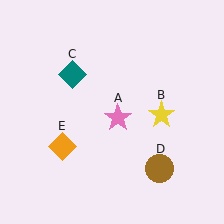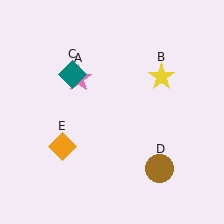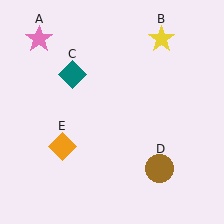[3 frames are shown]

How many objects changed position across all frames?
2 objects changed position: pink star (object A), yellow star (object B).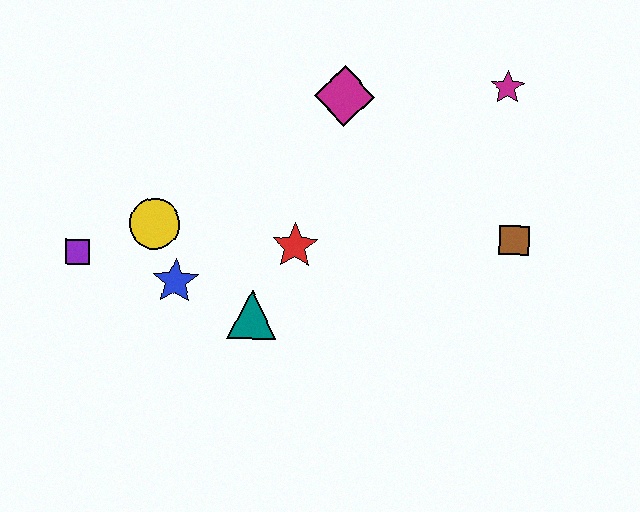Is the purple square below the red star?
Yes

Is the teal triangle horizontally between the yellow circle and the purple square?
No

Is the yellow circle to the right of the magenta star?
No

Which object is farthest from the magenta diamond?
The purple square is farthest from the magenta diamond.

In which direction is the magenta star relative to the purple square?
The magenta star is to the right of the purple square.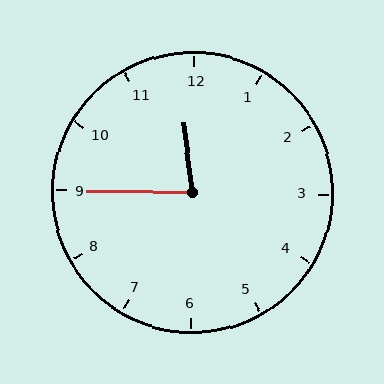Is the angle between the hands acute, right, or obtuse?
It is acute.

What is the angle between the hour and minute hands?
Approximately 82 degrees.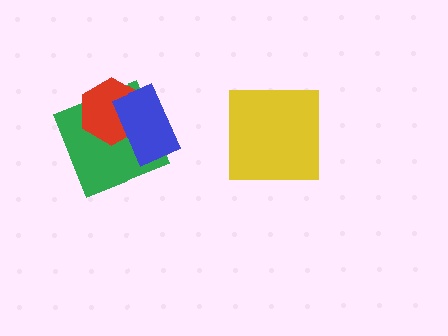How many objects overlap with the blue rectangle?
2 objects overlap with the blue rectangle.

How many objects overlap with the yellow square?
0 objects overlap with the yellow square.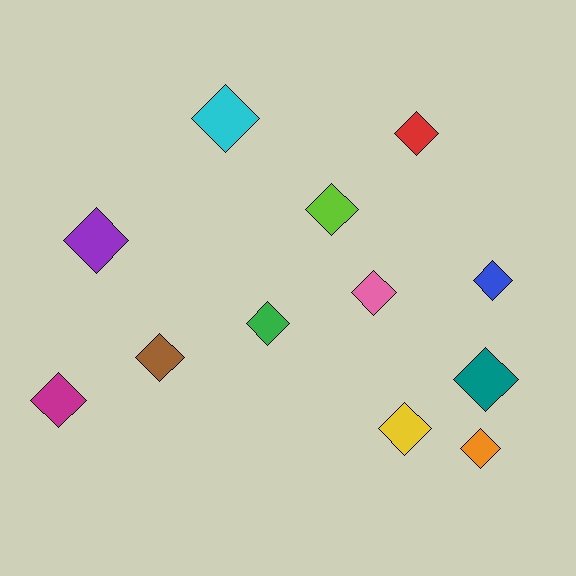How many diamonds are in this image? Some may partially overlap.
There are 12 diamonds.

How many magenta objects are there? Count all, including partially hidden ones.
There is 1 magenta object.